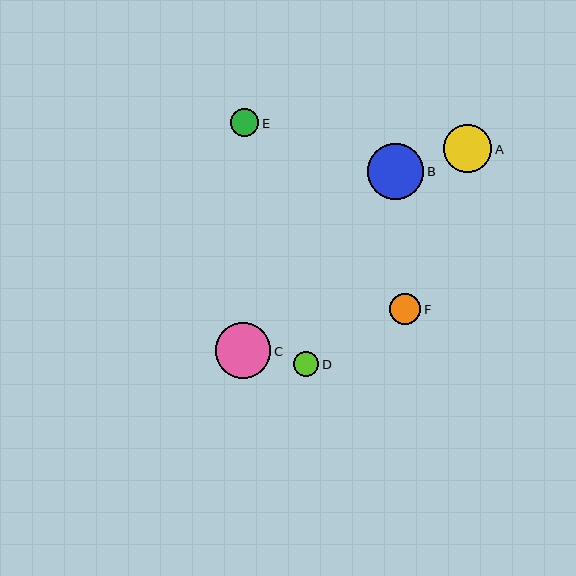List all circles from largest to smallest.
From largest to smallest: B, C, A, F, E, D.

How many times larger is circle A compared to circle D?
Circle A is approximately 1.9 times the size of circle D.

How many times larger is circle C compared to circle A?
Circle C is approximately 1.2 times the size of circle A.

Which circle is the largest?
Circle B is the largest with a size of approximately 56 pixels.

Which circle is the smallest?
Circle D is the smallest with a size of approximately 25 pixels.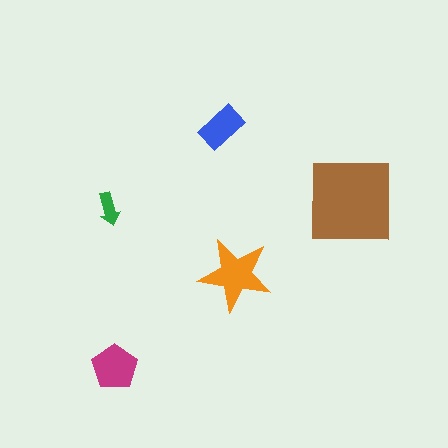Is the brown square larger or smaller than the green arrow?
Larger.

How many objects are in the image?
There are 5 objects in the image.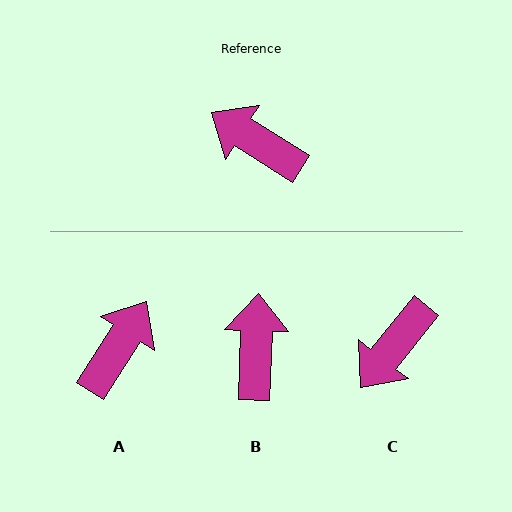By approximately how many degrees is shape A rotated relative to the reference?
Approximately 90 degrees clockwise.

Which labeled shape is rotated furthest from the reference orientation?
A, about 90 degrees away.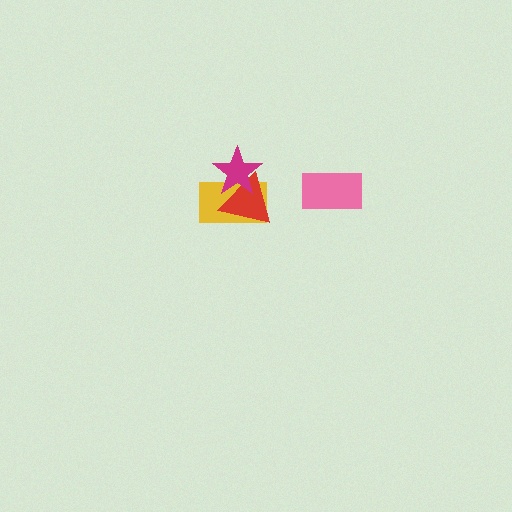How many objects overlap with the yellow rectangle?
2 objects overlap with the yellow rectangle.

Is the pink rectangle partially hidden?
No, no other shape covers it.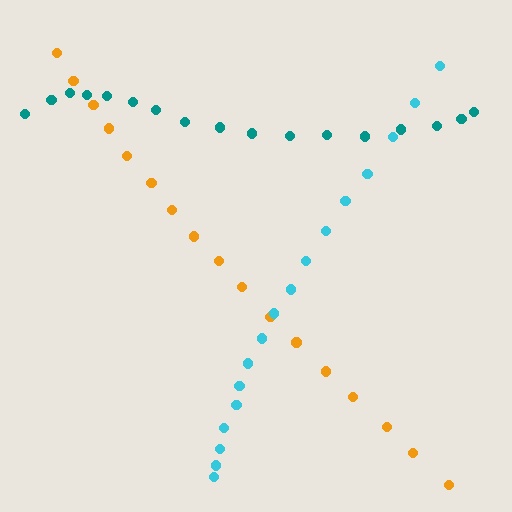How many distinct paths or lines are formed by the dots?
There are 3 distinct paths.